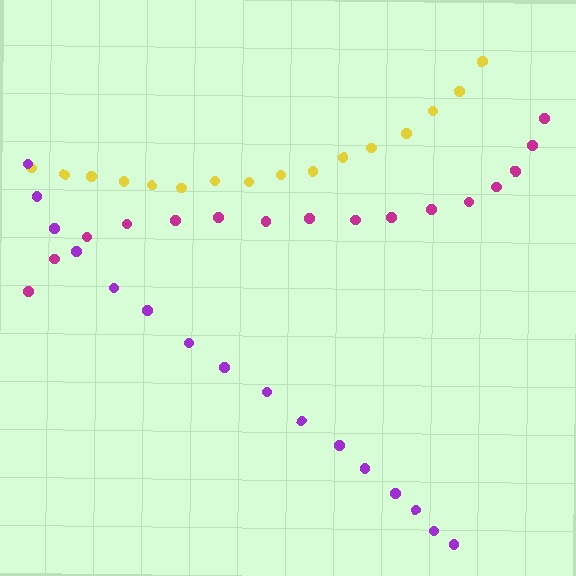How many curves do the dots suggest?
There are 3 distinct paths.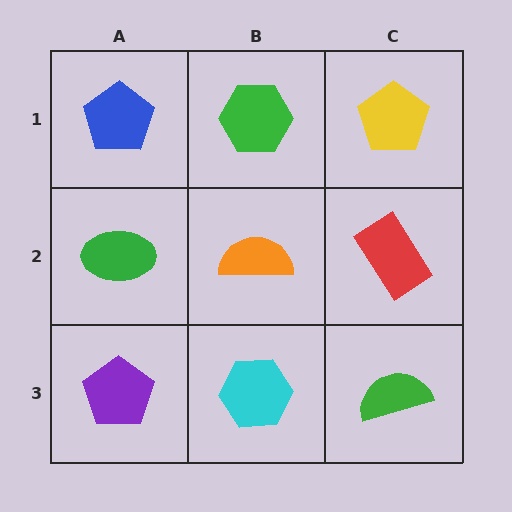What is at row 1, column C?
A yellow pentagon.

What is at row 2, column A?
A green ellipse.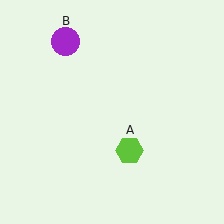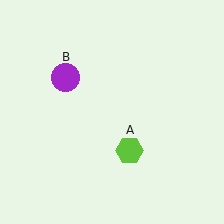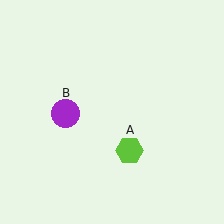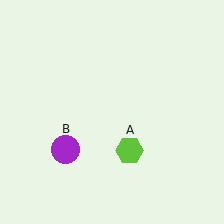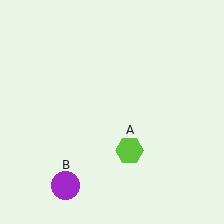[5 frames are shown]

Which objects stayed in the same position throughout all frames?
Lime hexagon (object A) remained stationary.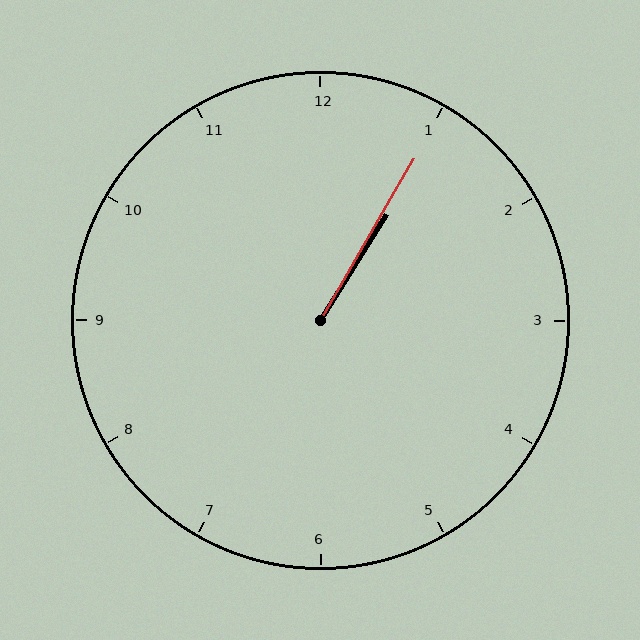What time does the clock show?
1:05.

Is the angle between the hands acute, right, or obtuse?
It is acute.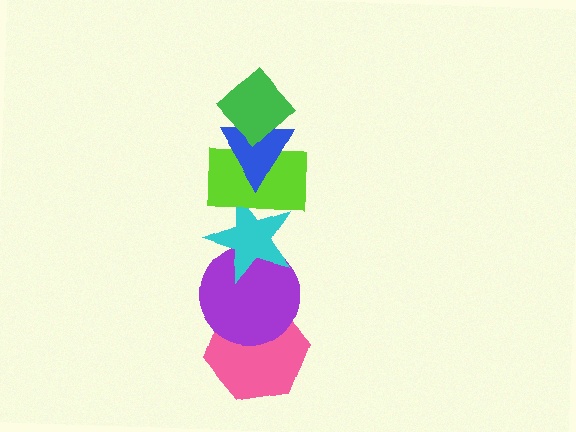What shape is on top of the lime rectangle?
The blue triangle is on top of the lime rectangle.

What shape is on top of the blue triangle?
The green diamond is on top of the blue triangle.